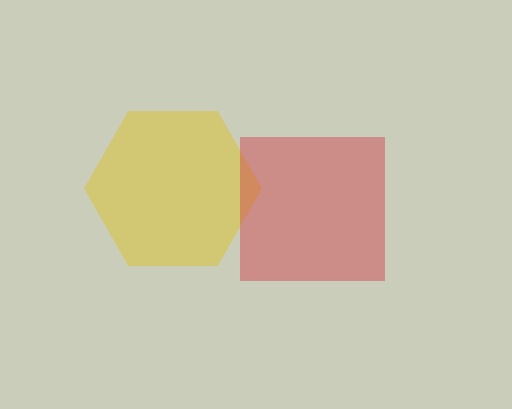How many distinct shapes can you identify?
There are 2 distinct shapes: a yellow hexagon, a red square.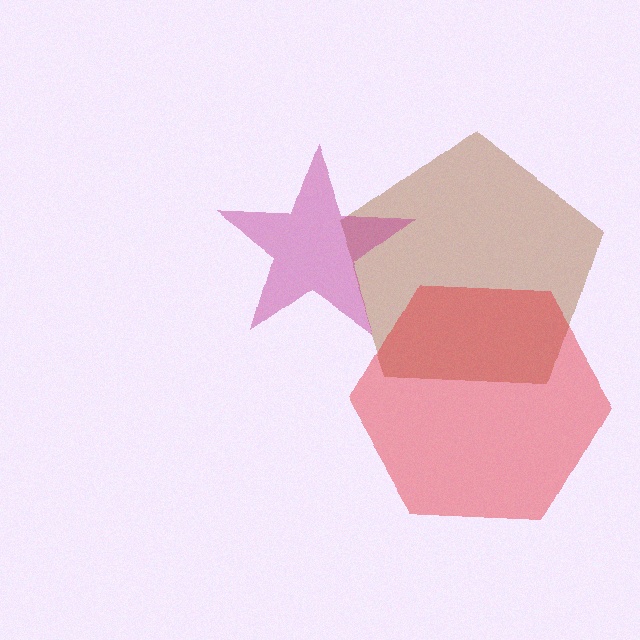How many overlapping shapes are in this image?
There are 3 overlapping shapes in the image.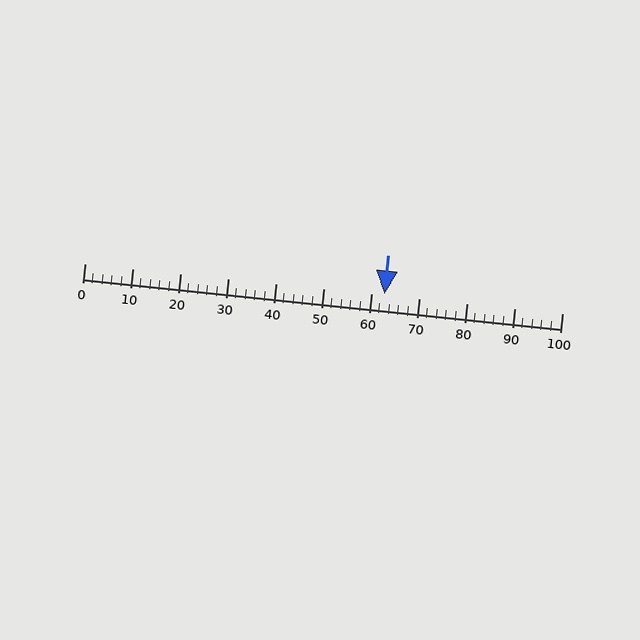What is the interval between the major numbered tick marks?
The major tick marks are spaced 10 units apart.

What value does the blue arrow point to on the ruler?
The blue arrow points to approximately 63.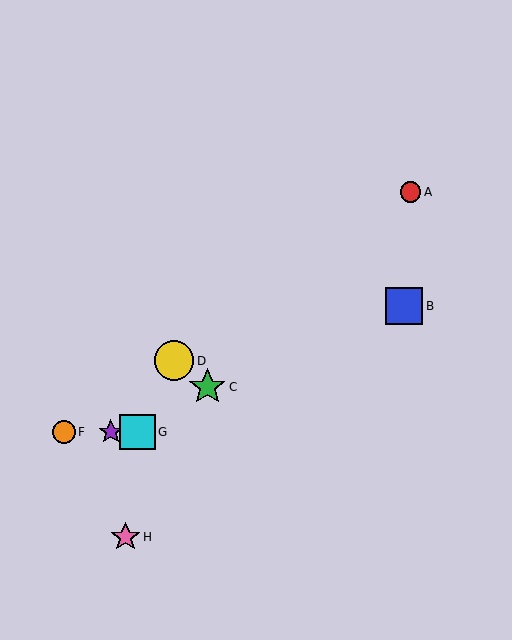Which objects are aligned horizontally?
Objects E, F, G are aligned horizontally.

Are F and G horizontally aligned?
Yes, both are at y≈432.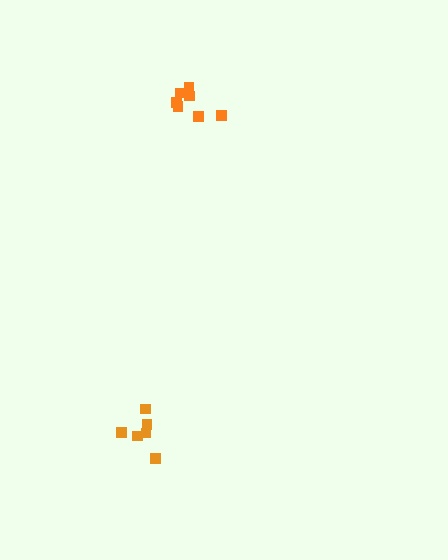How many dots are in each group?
Group 1: 7 dots, Group 2: 6 dots (13 total).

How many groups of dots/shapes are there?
There are 2 groups.